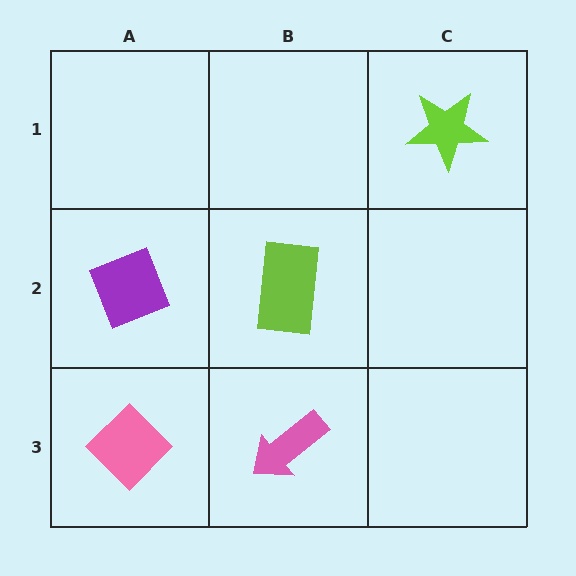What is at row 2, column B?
A lime rectangle.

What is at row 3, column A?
A pink diamond.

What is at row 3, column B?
A pink arrow.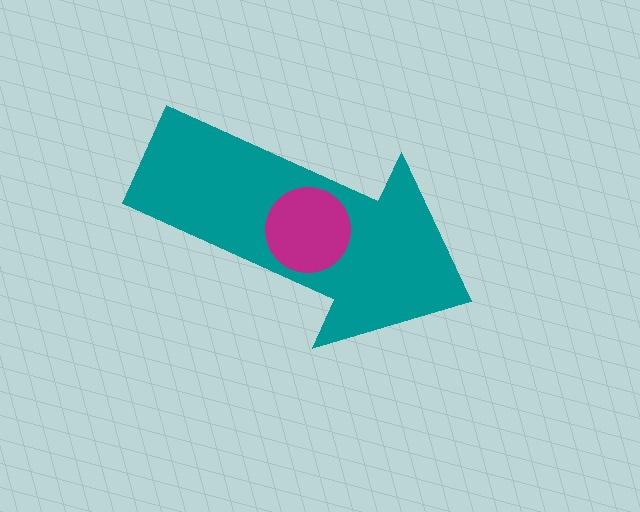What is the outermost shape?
The teal arrow.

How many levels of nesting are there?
2.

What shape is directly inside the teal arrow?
The magenta circle.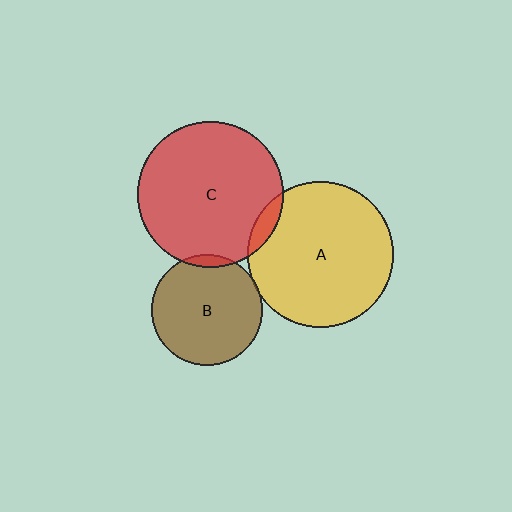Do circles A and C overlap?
Yes.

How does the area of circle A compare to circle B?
Approximately 1.7 times.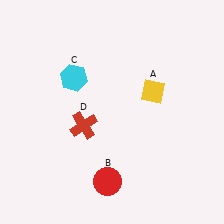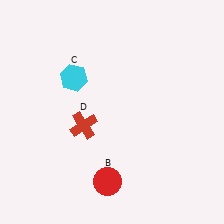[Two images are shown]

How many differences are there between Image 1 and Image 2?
There is 1 difference between the two images.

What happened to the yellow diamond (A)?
The yellow diamond (A) was removed in Image 2. It was in the top-right area of Image 1.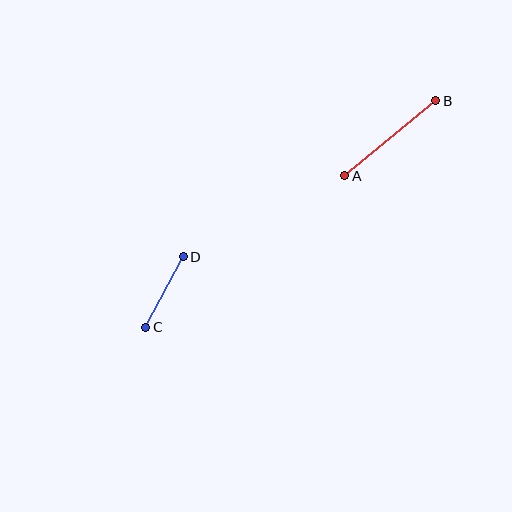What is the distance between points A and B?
The distance is approximately 118 pixels.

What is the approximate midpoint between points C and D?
The midpoint is at approximately (164, 292) pixels.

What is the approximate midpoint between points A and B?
The midpoint is at approximately (390, 138) pixels.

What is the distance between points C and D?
The distance is approximately 80 pixels.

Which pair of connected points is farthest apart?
Points A and B are farthest apart.